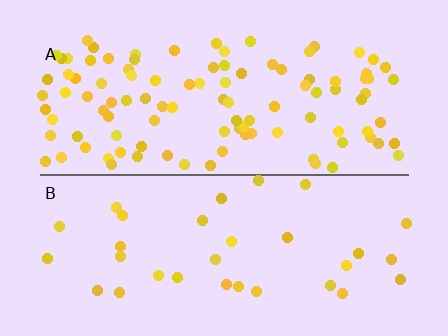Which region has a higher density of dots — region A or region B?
A (the top).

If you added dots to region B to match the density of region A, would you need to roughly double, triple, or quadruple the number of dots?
Approximately triple.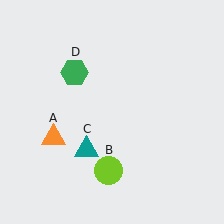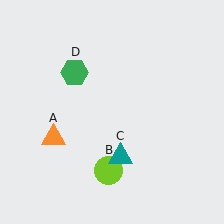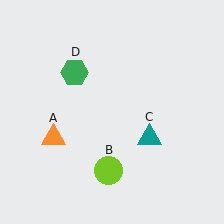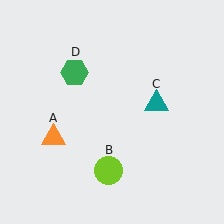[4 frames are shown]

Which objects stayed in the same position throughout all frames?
Orange triangle (object A) and lime circle (object B) and green hexagon (object D) remained stationary.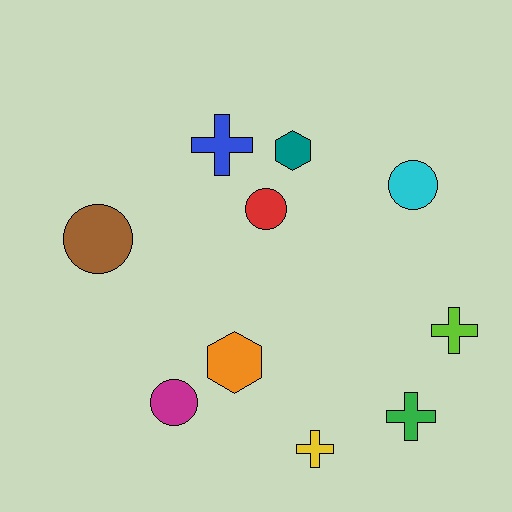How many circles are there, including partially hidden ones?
There are 4 circles.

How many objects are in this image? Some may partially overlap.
There are 10 objects.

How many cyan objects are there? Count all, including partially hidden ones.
There is 1 cyan object.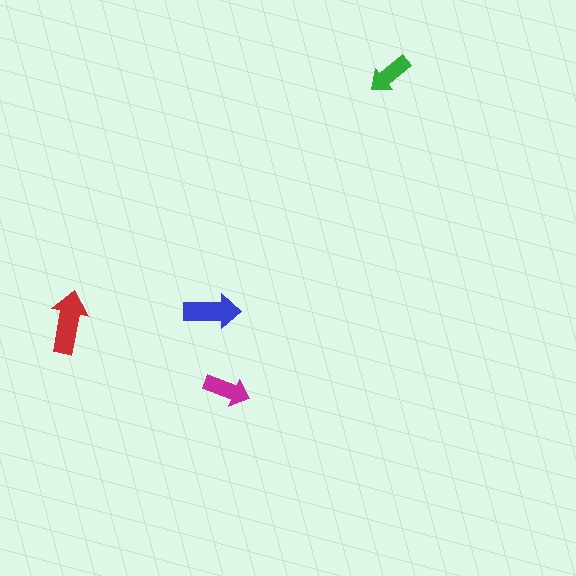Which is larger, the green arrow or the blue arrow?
The blue one.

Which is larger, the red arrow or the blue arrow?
The red one.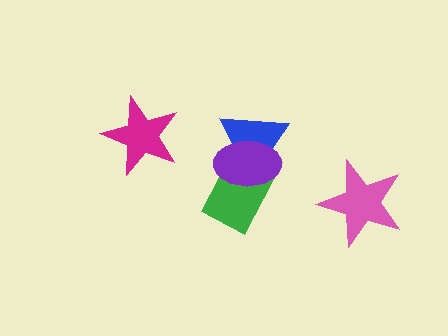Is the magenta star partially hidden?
No, no other shape covers it.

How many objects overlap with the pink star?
0 objects overlap with the pink star.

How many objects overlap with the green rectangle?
2 objects overlap with the green rectangle.